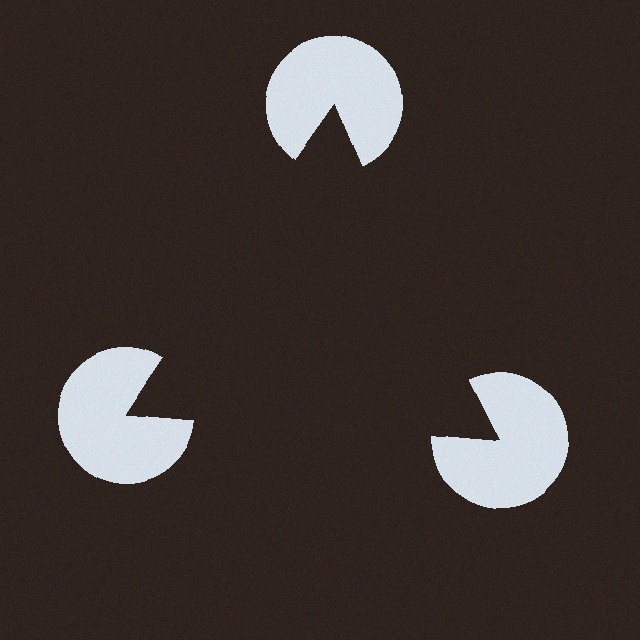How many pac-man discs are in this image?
There are 3 — one at each vertex of the illusory triangle.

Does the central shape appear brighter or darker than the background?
It typically appears slightly darker than the background, even though no actual brightness change is drawn.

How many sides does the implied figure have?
3 sides.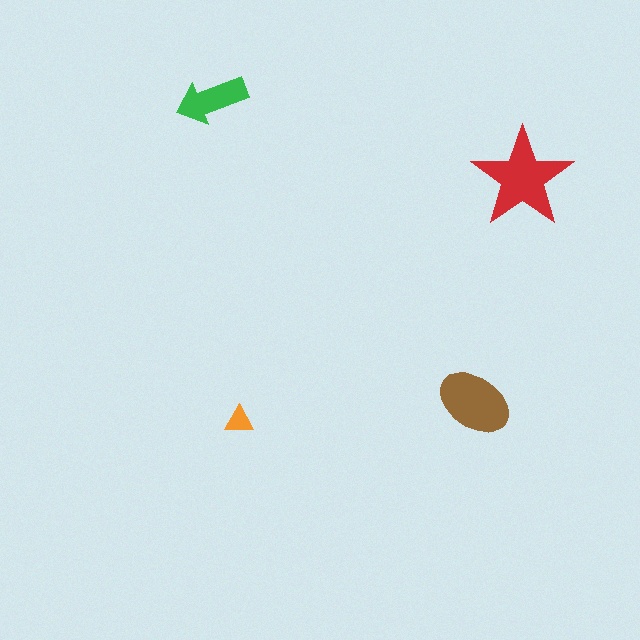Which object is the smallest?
The orange triangle.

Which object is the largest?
The red star.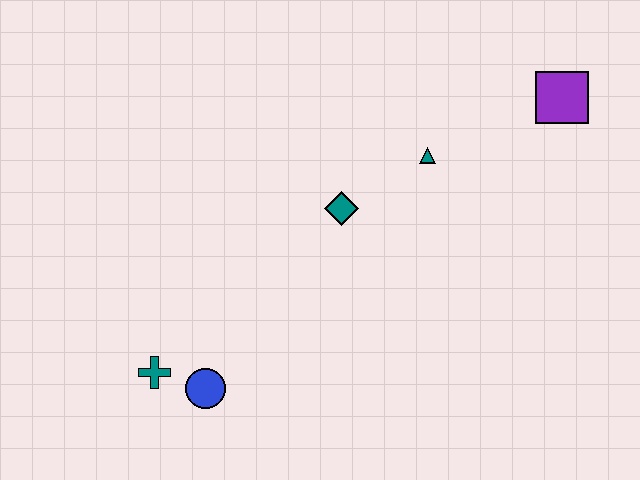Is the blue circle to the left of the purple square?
Yes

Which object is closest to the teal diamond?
The teal triangle is closest to the teal diamond.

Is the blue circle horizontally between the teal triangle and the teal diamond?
No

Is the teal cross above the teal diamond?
No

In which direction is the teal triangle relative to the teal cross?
The teal triangle is to the right of the teal cross.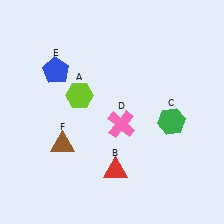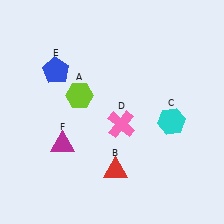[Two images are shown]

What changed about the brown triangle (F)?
In Image 1, F is brown. In Image 2, it changed to magenta.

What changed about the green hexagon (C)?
In Image 1, C is green. In Image 2, it changed to cyan.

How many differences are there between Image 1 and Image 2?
There are 2 differences between the two images.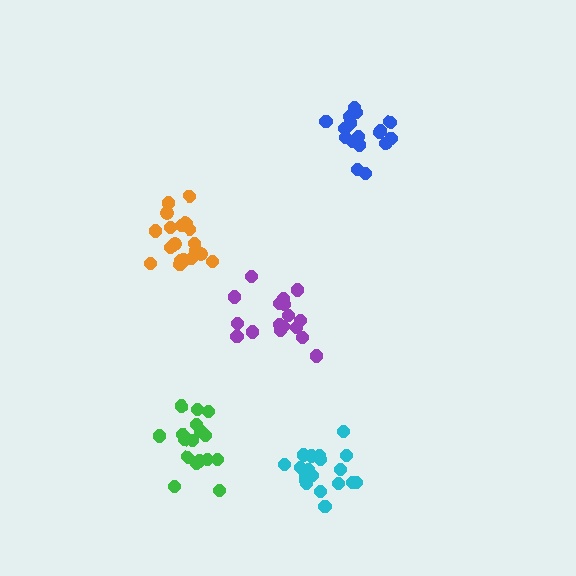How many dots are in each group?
Group 1: 20 dots, Group 2: 21 dots, Group 3: 17 dots, Group 4: 19 dots, Group 5: 18 dots (95 total).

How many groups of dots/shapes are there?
There are 5 groups.